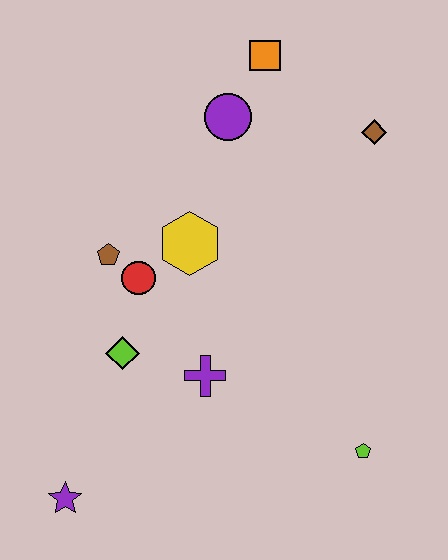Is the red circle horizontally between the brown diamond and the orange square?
No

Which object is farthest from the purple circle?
The purple star is farthest from the purple circle.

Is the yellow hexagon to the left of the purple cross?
Yes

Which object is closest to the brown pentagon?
The red circle is closest to the brown pentagon.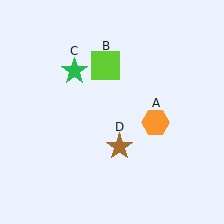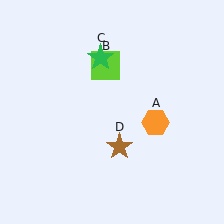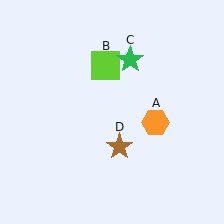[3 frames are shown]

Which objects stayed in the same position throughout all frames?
Orange hexagon (object A) and lime square (object B) and brown star (object D) remained stationary.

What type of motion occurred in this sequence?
The green star (object C) rotated clockwise around the center of the scene.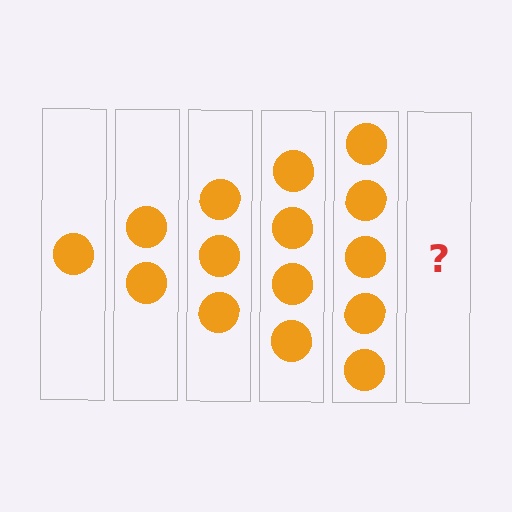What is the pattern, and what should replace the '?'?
The pattern is that each step adds one more circle. The '?' should be 6 circles.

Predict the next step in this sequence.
The next step is 6 circles.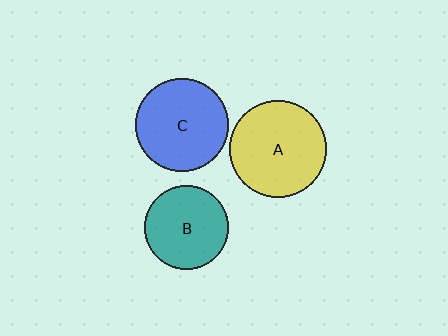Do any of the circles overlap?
No, none of the circles overlap.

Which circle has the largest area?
Circle A (yellow).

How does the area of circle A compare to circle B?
Approximately 1.4 times.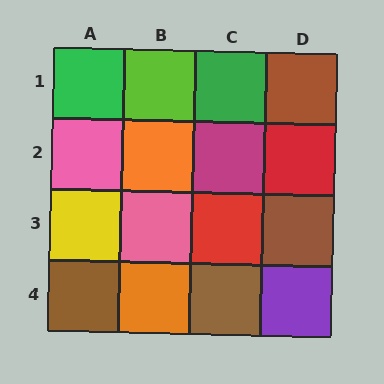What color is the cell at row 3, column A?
Yellow.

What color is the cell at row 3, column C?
Red.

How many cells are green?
2 cells are green.